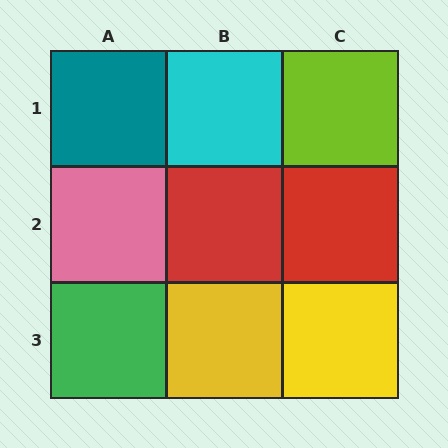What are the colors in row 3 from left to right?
Green, yellow, yellow.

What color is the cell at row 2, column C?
Red.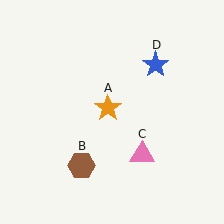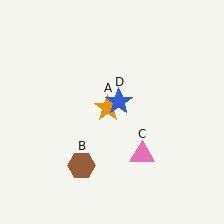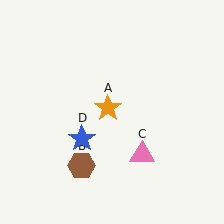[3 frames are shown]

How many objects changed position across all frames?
1 object changed position: blue star (object D).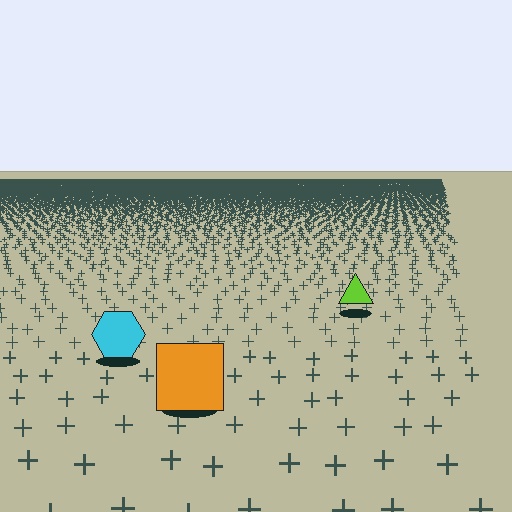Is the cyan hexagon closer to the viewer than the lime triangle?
Yes. The cyan hexagon is closer — you can tell from the texture gradient: the ground texture is coarser near it.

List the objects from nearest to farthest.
From nearest to farthest: the orange square, the cyan hexagon, the lime triangle.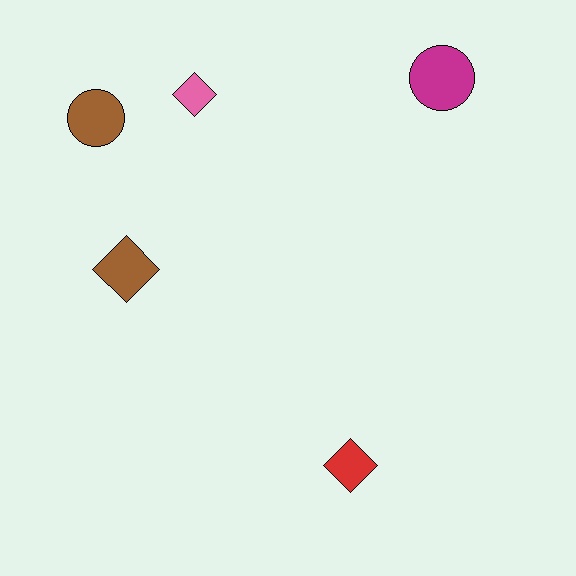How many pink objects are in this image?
There is 1 pink object.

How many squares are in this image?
There are no squares.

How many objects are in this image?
There are 5 objects.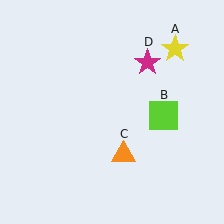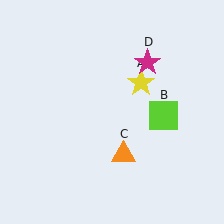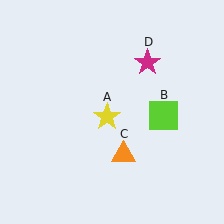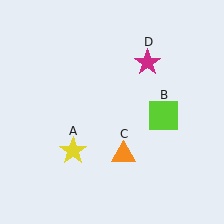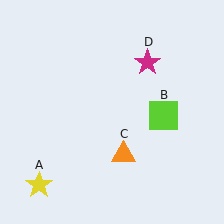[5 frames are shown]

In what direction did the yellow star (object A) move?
The yellow star (object A) moved down and to the left.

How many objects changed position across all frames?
1 object changed position: yellow star (object A).